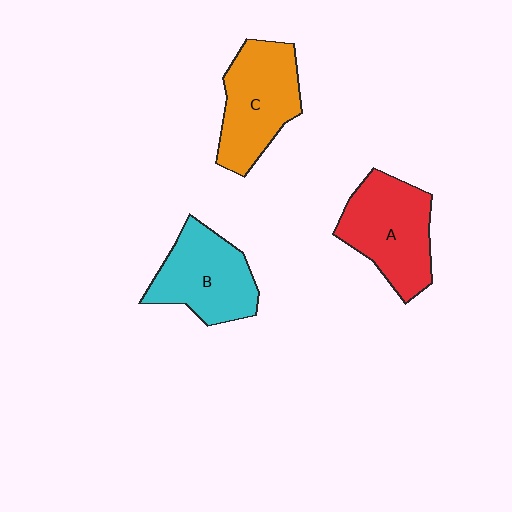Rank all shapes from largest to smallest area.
From largest to smallest: A (red), C (orange), B (cyan).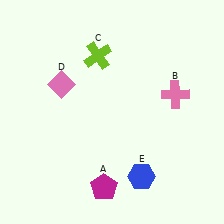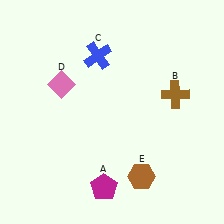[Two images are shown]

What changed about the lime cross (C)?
In Image 1, C is lime. In Image 2, it changed to blue.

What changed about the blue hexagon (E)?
In Image 1, E is blue. In Image 2, it changed to brown.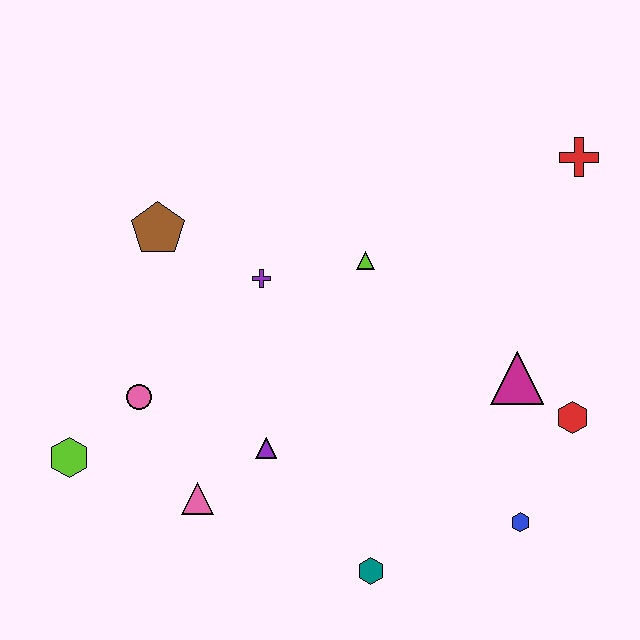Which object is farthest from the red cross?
The lime hexagon is farthest from the red cross.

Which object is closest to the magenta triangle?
The red hexagon is closest to the magenta triangle.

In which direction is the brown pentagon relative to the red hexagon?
The brown pentagon is to the left of the red hexagon.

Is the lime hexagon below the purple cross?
Yes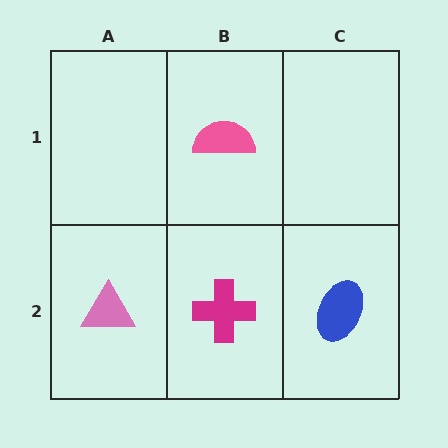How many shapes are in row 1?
1 shape.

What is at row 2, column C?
A blue ellipse.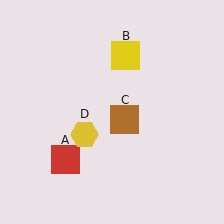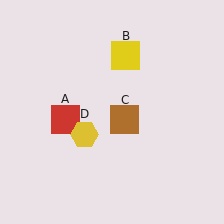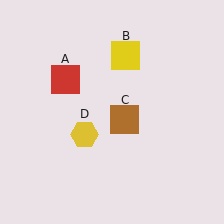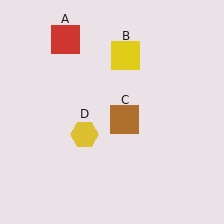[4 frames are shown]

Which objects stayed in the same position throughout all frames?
Yellow square (object B) and brown square (object C) and yellow hexagon (object D) remained stationary.